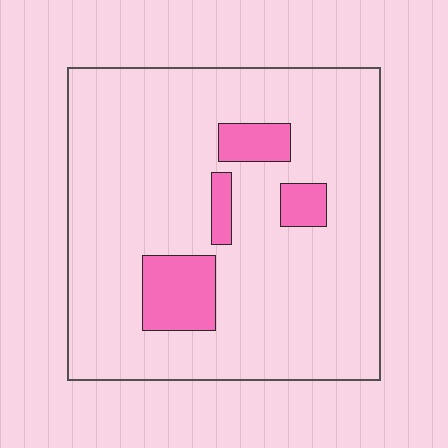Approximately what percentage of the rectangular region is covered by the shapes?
Approximately 10%.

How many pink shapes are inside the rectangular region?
4.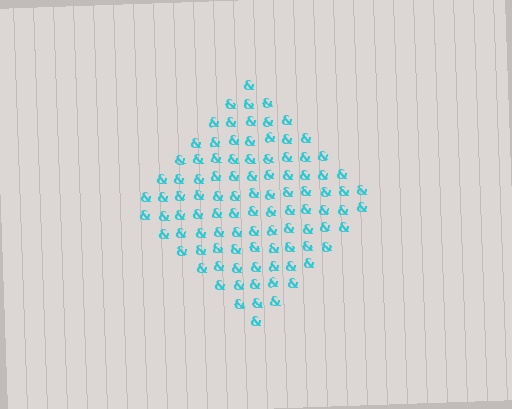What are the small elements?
The small elements are ampersands.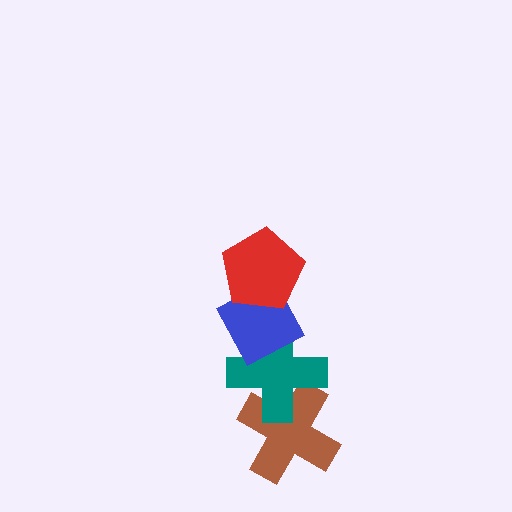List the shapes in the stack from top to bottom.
From top to bottom: the red pentagon, the blue diamond, the teal cross, the brown cross.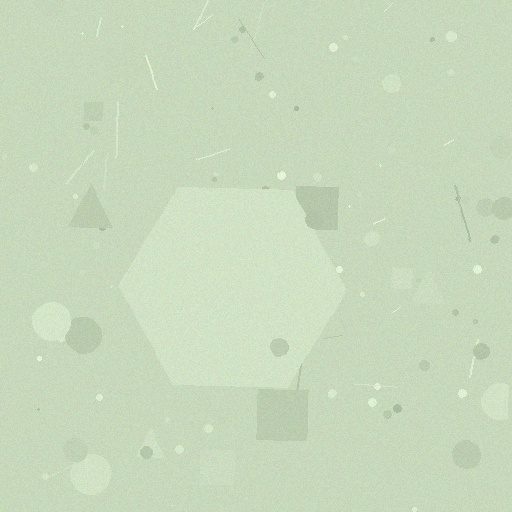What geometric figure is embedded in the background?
A hexagon is embedded in the background.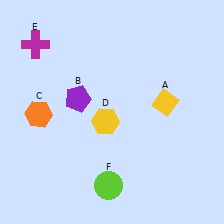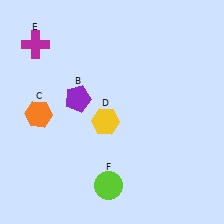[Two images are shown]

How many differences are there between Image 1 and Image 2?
There is 1 difference between the two images.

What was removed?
The yellow diamond (A) was removed in Image 2.